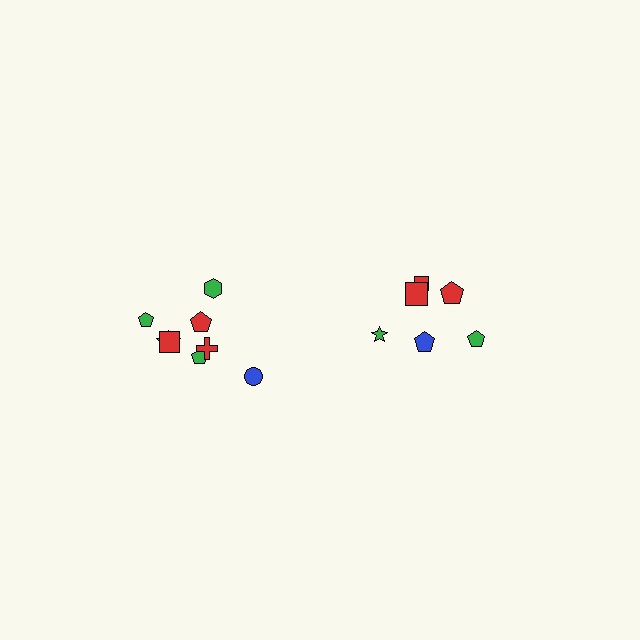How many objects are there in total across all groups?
There are 14 objects.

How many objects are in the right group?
There are 6 objects.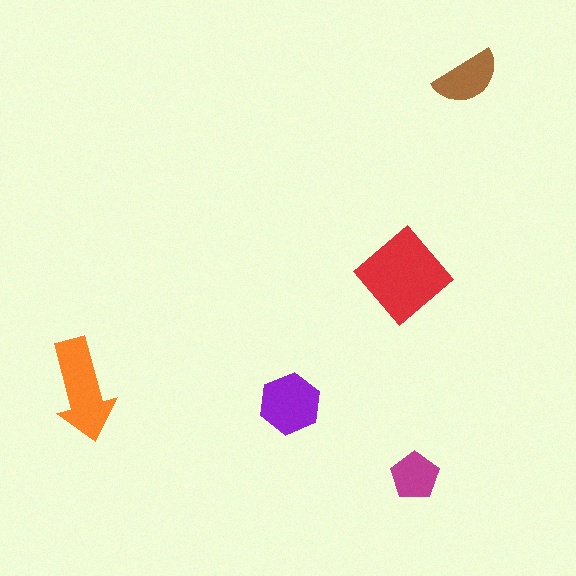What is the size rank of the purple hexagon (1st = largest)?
3rd.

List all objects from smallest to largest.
The magenta pentagon, the brown semicircle, the purple hexagon, the orange arrow, the red diamond.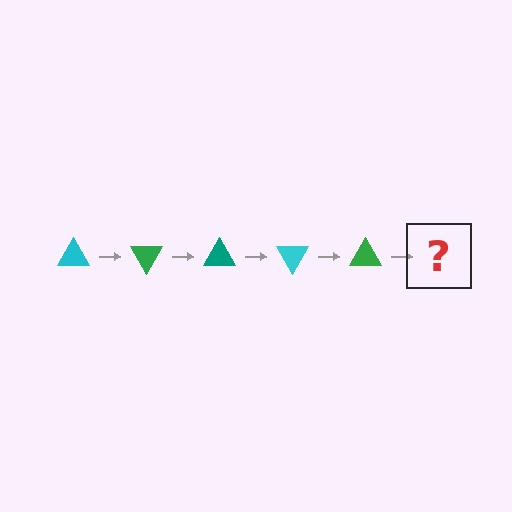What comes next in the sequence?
The next element should be a teal triangle, rotated 300 degrees from the start.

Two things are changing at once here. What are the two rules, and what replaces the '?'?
The two rules are that it rotates 60 degrees each step and the color cycles through cyan, green, and teal. The '?' should be a teal triangle, rotated 300 degrees from the start.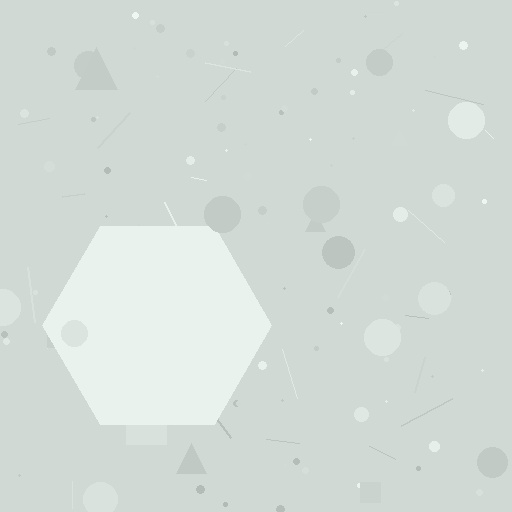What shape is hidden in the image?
A hexagon is hidden in the image.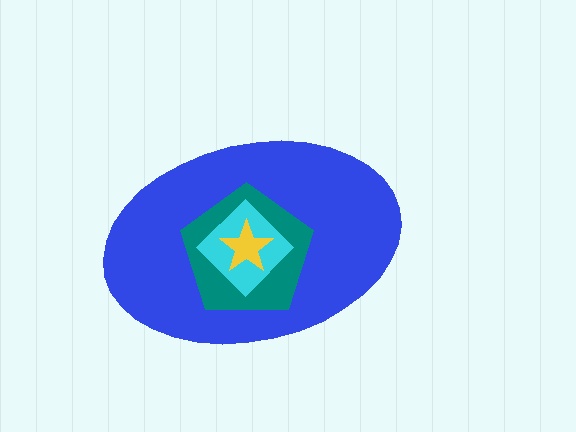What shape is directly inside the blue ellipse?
The teal pentagon.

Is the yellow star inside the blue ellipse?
Yes.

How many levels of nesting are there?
4.